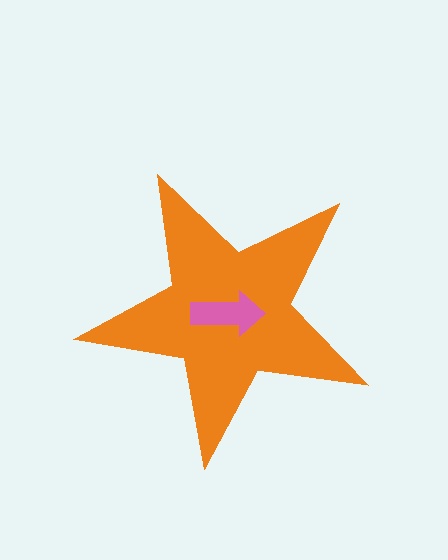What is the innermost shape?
The pink arrow.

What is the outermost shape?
The orange star.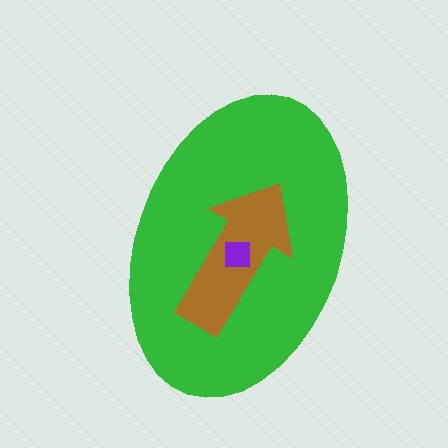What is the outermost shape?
The green ellipse.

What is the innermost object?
The purple square.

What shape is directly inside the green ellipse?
The brown arrow.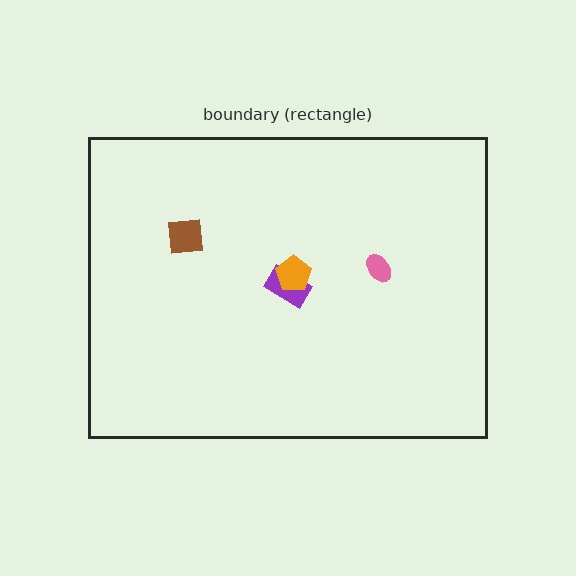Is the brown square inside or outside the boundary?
Inside.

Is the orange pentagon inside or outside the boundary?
Inside.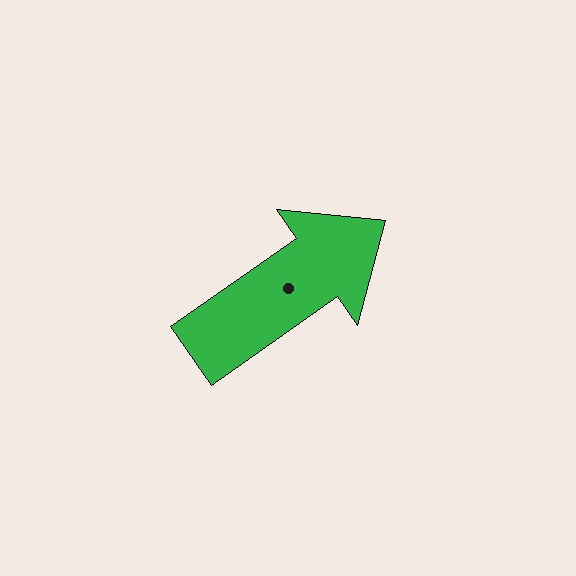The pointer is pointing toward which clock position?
Roughly 2 o'clock.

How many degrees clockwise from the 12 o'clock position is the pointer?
Approximately 55 degrees.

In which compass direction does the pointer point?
Northeast.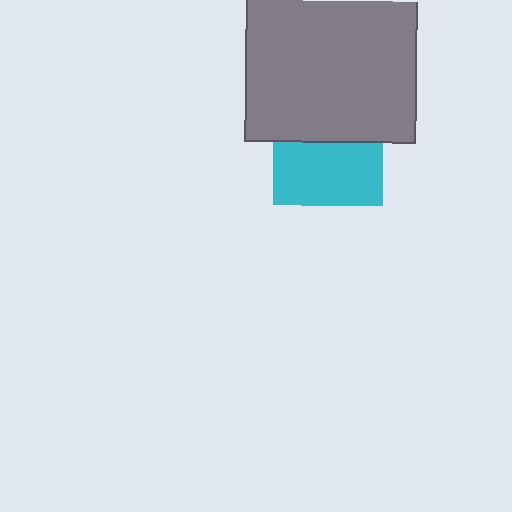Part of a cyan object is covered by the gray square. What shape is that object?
It is a square.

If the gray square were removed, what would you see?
You would see the complete cyan square.